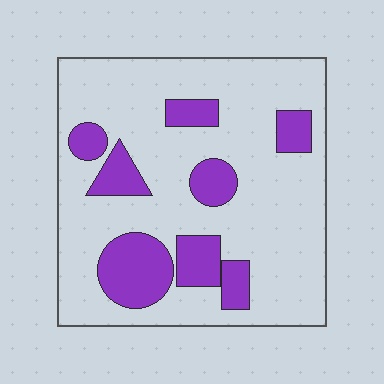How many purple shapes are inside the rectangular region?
8.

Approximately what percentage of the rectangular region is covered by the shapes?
Approximately 25%.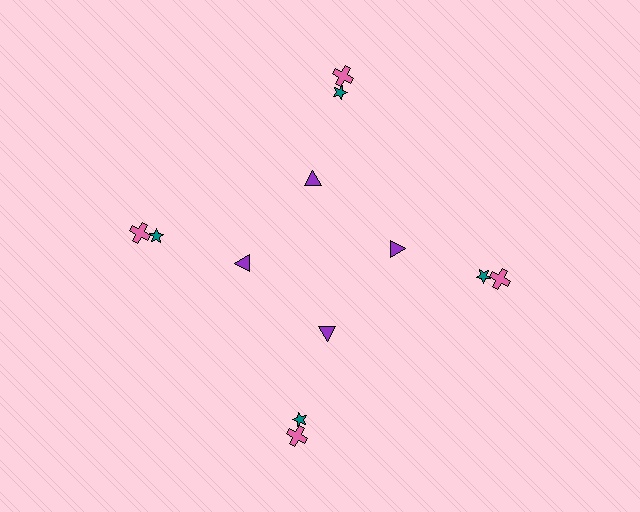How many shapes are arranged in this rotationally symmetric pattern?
There are 12 shapes, arranged in 4 groups of 3.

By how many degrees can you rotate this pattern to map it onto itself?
The pattern maps onto itself every 90 degrees of rotation.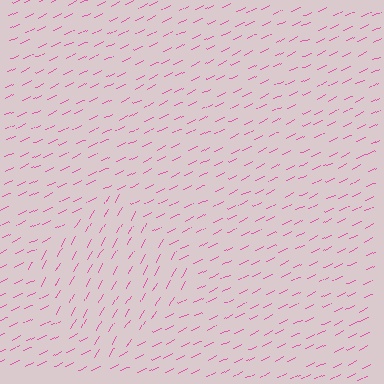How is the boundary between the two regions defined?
The boundary is defined purely by a change in line orientation (approximately 35 degrees difference). All lines are the same color and thickness.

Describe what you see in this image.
The image is filled with small pink line segments. A diamond region in the image has lines oriented differently from the surrounding lines, creating a visible texture boundary.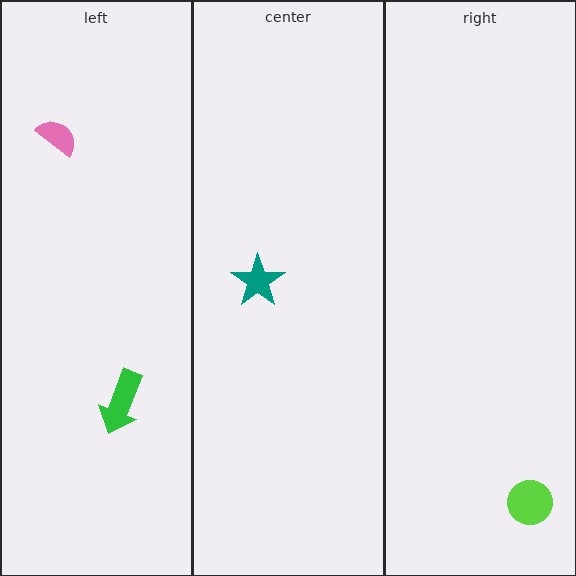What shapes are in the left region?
The green arrow, the pink semicircle.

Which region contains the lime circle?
The right region.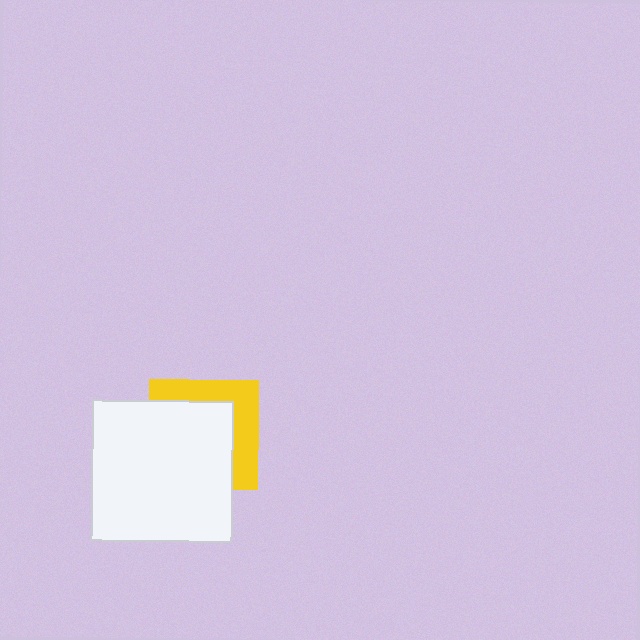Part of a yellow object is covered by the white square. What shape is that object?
It is a square.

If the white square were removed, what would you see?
You would see the complete yellow square.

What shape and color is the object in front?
The object in front is a white square.